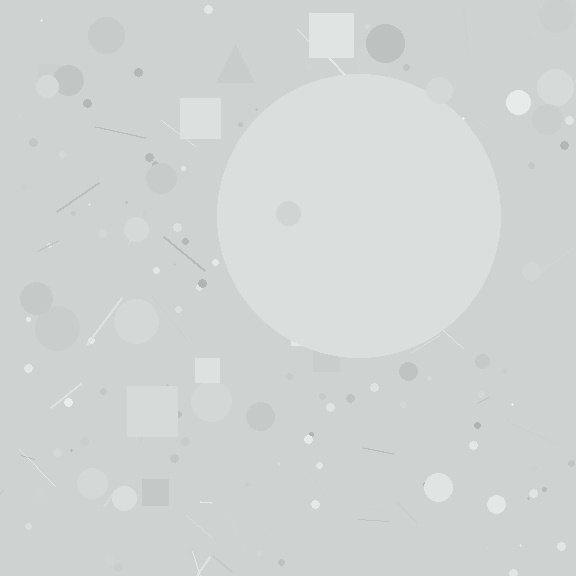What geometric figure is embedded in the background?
A circle is embedded in the background.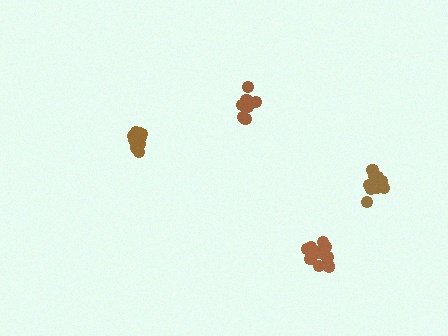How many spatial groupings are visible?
There are 4 spatial groupings.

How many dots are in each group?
Group 1: 9 dots, Group 2: 10 dots, Group 3: 12 dots, Group 4: 13 dots (44 total).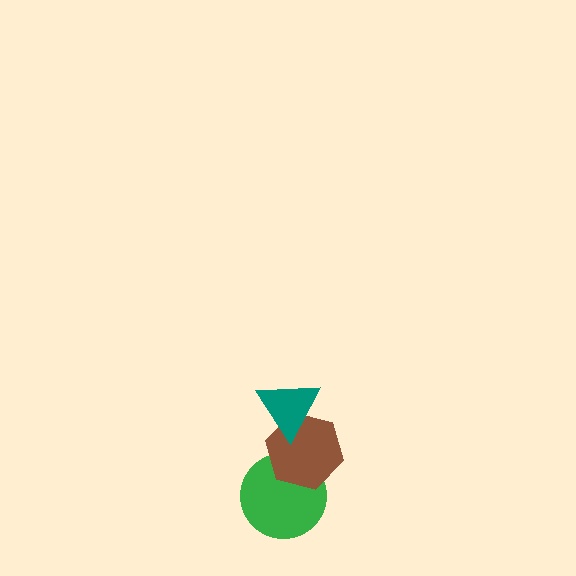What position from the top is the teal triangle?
The teal triangle is 1st from the top.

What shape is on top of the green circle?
The brown hexagon is on top of the green circle.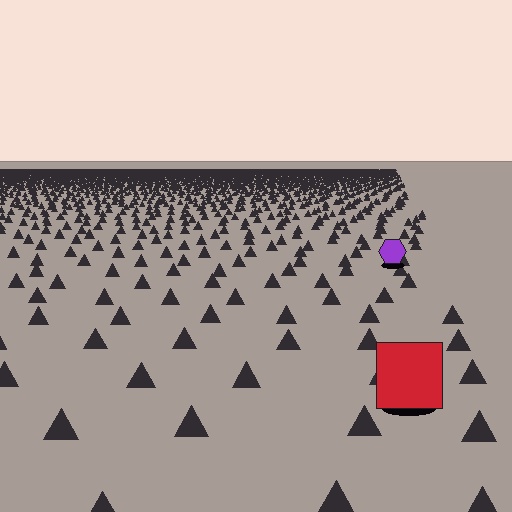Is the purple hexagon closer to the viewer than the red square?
No. The red square is closer — you can tell from the texture gradient: the ground texture is coarser near it.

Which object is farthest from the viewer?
The purple hexagon is farthest from the viewer. It appears smaller and the ground texture around it is denser.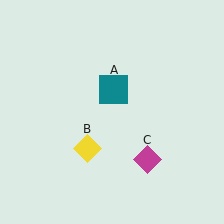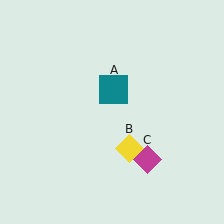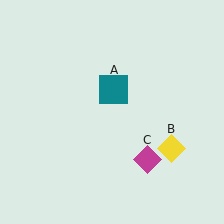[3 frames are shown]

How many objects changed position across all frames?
1 object changed position: yellow diamond (object B).